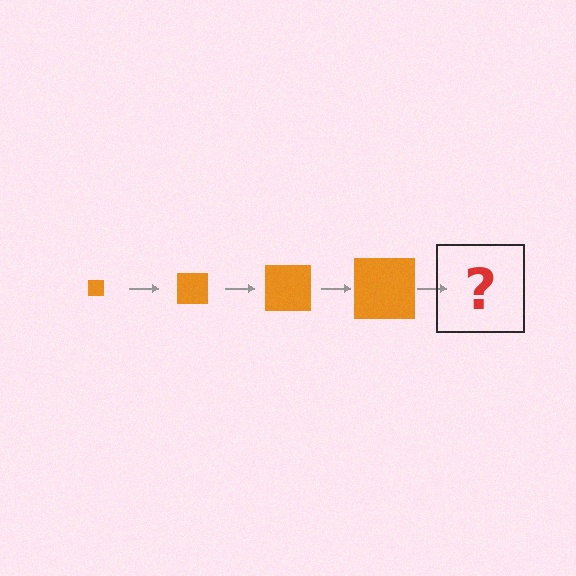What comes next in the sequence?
The next element should be an orange square, larger than the previous one.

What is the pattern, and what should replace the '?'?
The pattern is that the square gets progressively larger each step. The '?' should be an orange square, larger than the previous one.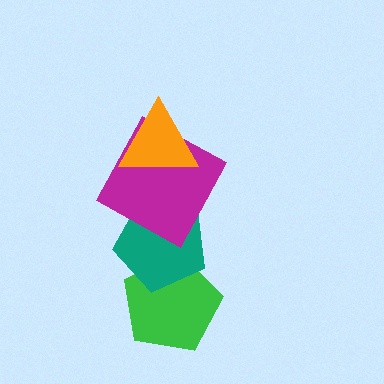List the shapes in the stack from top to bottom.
From top to bottom: the orange triangle, the magenta square, the teal pentagon, the green pentagon.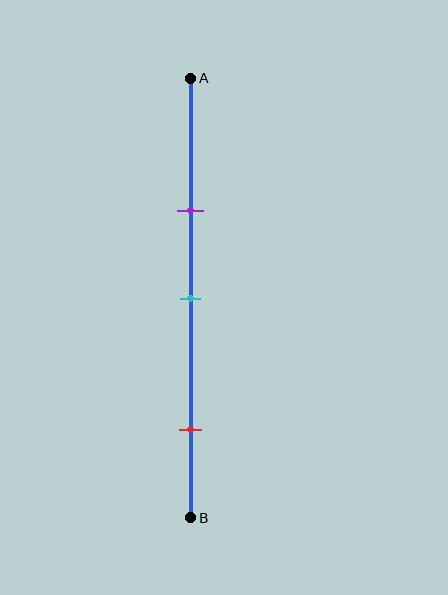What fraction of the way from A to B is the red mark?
The red mark is approximately 80% (0.8) of the way from A to B.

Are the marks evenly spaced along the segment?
No, the marks are not evenly spaced.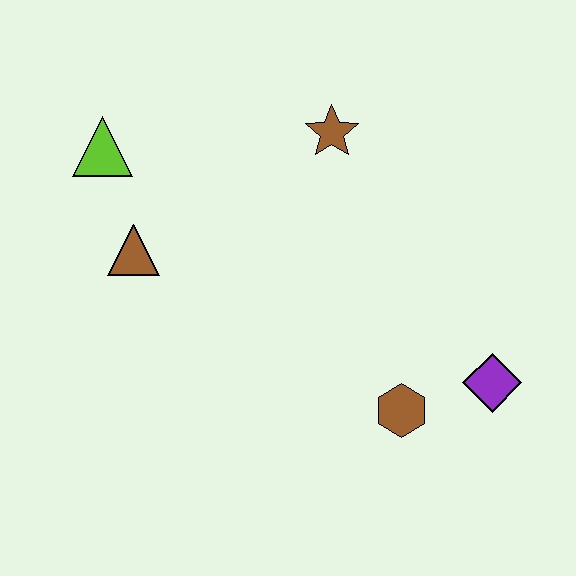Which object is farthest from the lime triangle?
The purple diamond is farthest from the lime triangle.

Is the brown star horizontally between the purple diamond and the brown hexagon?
No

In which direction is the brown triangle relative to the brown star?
The brown triangle is to the left of the brown star.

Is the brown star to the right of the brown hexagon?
No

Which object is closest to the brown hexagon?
The purple diamond is closest to the brown hexagon.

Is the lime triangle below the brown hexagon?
No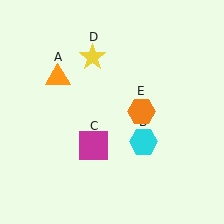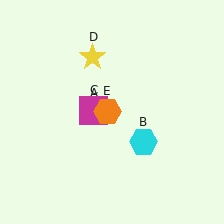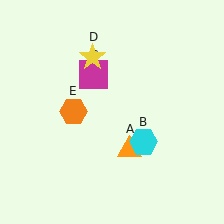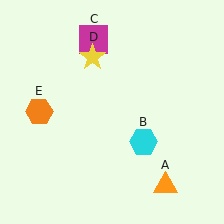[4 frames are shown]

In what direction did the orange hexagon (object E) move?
The orange hexagon (object E) moved left.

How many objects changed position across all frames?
3 objects changed position: orange triangle (object A), magenta square (object C), orange hexagon (object E).